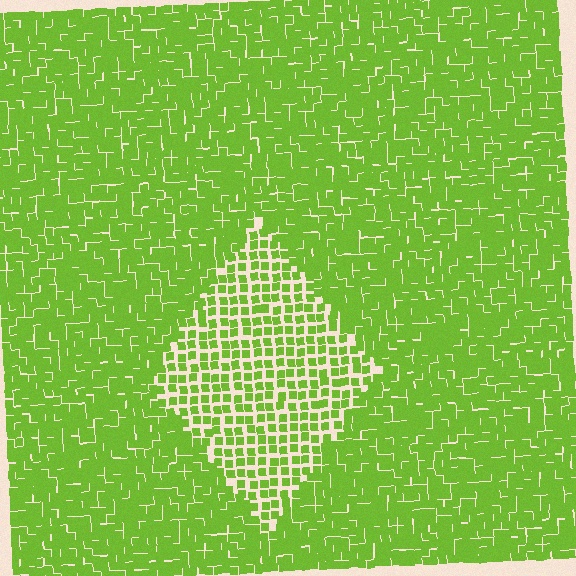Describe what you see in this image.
The image contains small lime elements arranged at two different densities. A diamond-shaped region is visible where the elements are less densely packed than the surrounding area.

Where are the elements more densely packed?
The elements are more densely packed outside the diamond boundary.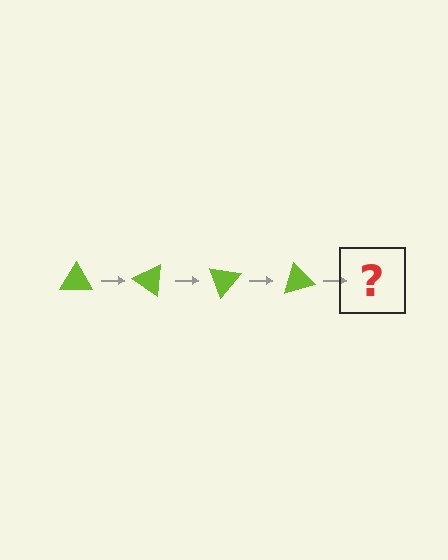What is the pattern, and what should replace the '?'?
The pattern is that the triangle rotates 35 degrees each step. The '?' should be a lime triangle rotated 140 degrees.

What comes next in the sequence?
The next element should be a lime triangle rotated 140 degrees.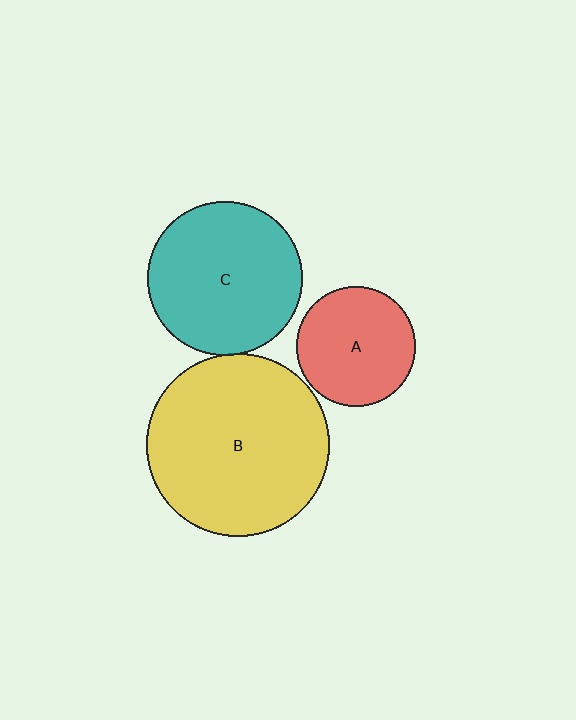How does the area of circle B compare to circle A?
Approximately 2.3 times.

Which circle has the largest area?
Circle B (yellow).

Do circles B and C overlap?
Yes.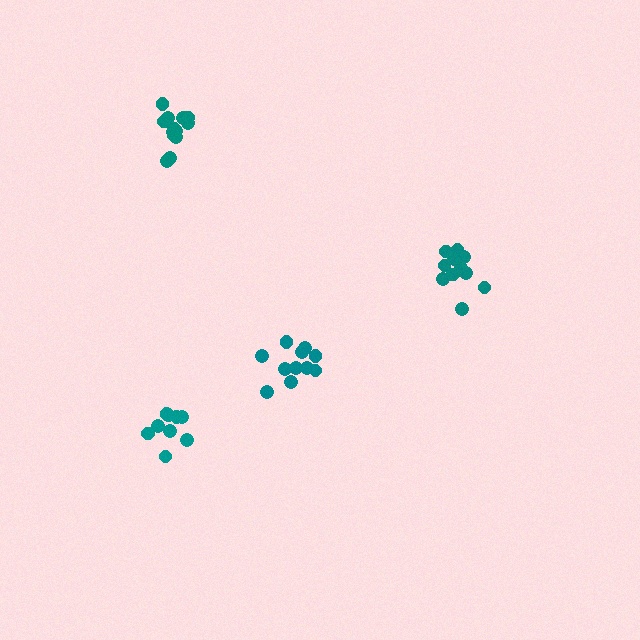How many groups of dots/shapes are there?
There are 4 groups.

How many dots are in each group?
Group 1: 11 dots, Group 2: 13 dots, Group 3: 9 dots, Group 4: 11 dots (44 total).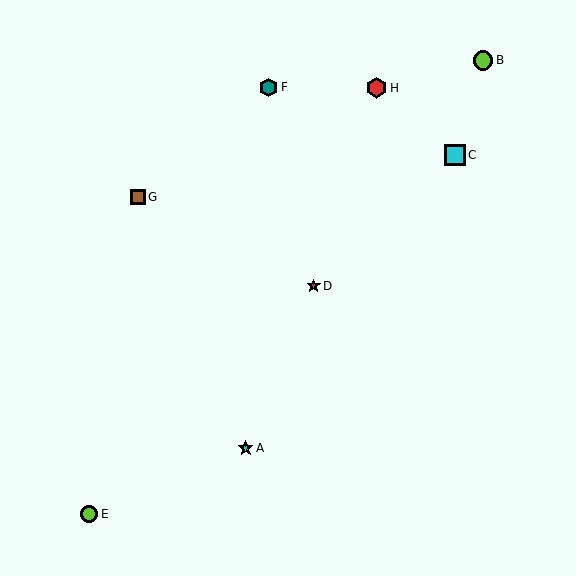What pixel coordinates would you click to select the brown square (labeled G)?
Click at (138, 197) to select the brown square G.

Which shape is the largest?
The red hexagon (labeled H) is the largest.